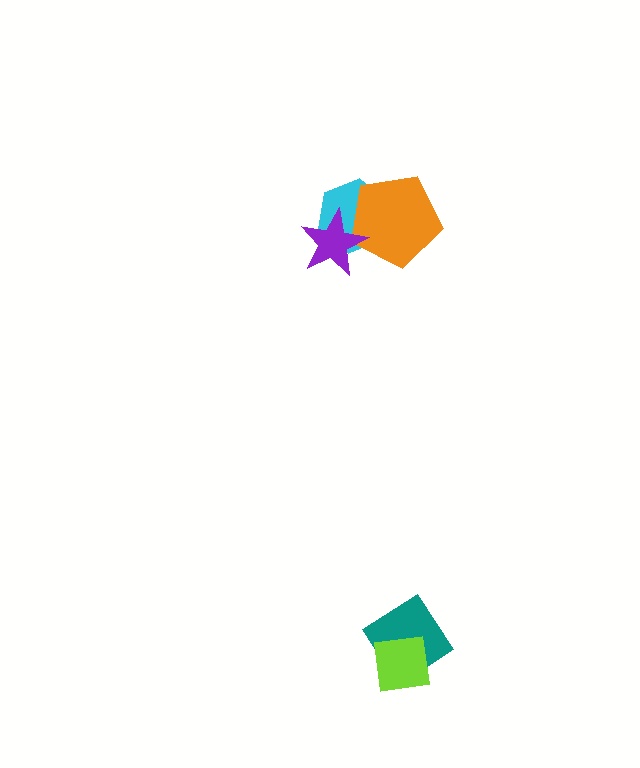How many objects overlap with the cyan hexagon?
2 objects overlap with the cyan hexagon.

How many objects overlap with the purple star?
2 objects overlap with the purple star.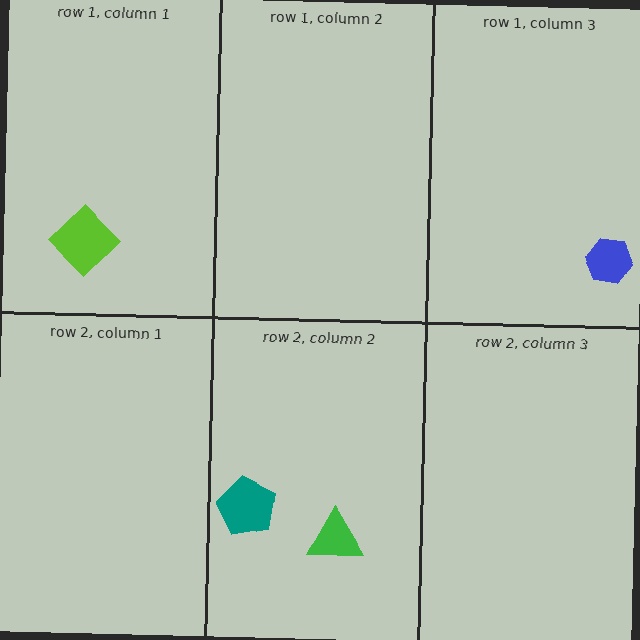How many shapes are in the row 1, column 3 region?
1.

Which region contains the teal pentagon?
The row 2, column 2 region.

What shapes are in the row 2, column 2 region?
The green triangle, the teal pentagon.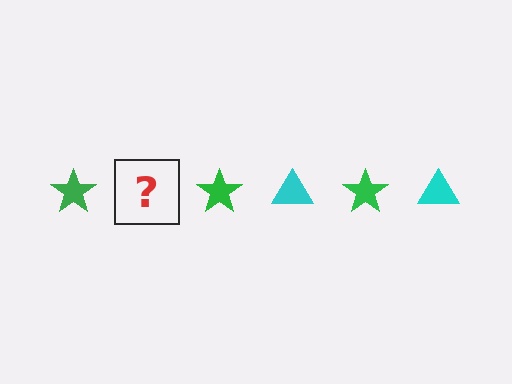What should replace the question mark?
The question mark should be replaced with a cyan triangle.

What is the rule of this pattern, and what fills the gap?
The rule is that the pattern alternates between green star and cyan triangle. The gap should be filled with a cyan triangle.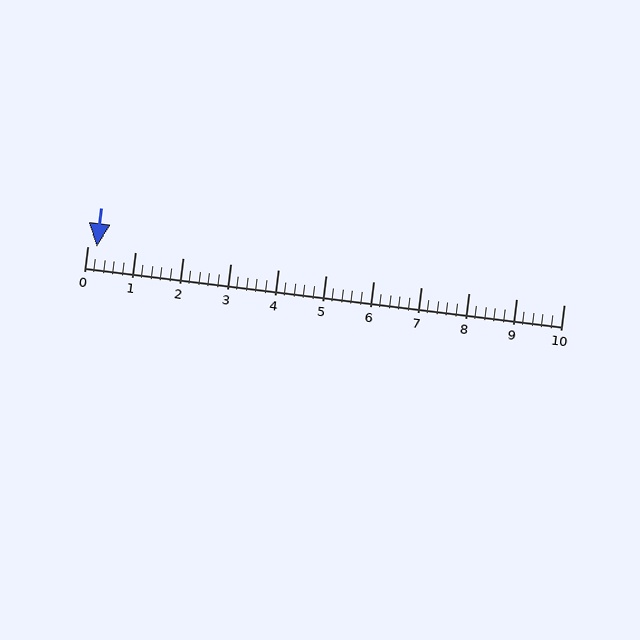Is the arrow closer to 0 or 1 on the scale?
The arrow is closer to 0.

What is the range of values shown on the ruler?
The ruler shows values from 0 to 10.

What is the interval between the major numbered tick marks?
The major tick marks are spaced 1 units apart.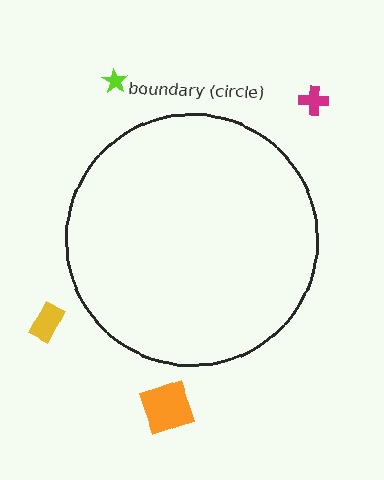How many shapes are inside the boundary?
0 inside, 4 outside.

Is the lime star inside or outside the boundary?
Outside.